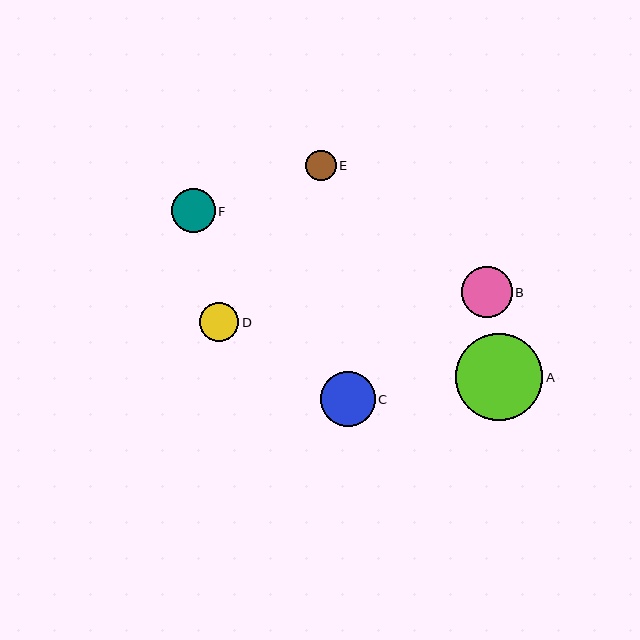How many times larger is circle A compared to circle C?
Circle A is approximately 1.6 times the size of circle C.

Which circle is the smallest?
Circle E is the smallest with a size of approximately 31 pixels.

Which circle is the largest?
Circle A is the largest with a size of approximately 87 pixels.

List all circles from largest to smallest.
From largest to smallest: A, C, B, F, D, E.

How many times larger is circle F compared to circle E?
Circle F is approximately 1.4 times the size of circle E.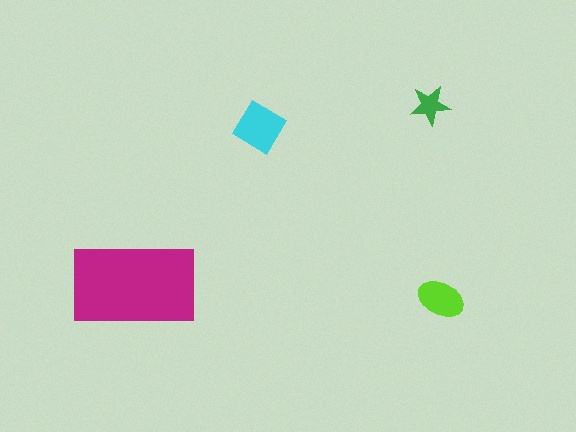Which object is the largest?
The magenta rectangle.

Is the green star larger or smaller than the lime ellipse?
Smaller.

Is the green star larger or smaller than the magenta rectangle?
Smaller.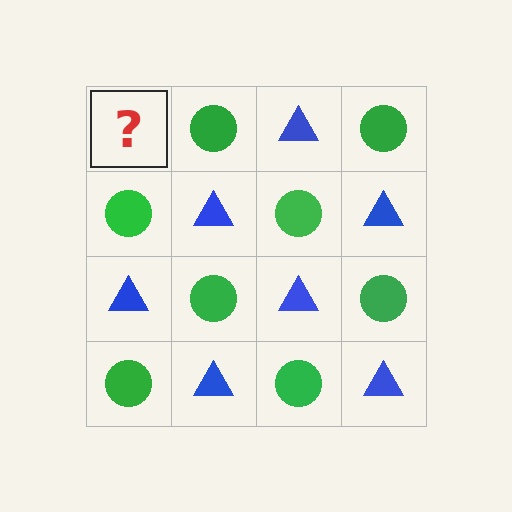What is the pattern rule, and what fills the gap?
The rule is that it alternates blue triangle and green circle in a checkerboard pattern. The gap should be filled with a blue triangle.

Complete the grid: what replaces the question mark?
The question mark should be replaced with a blue triangle.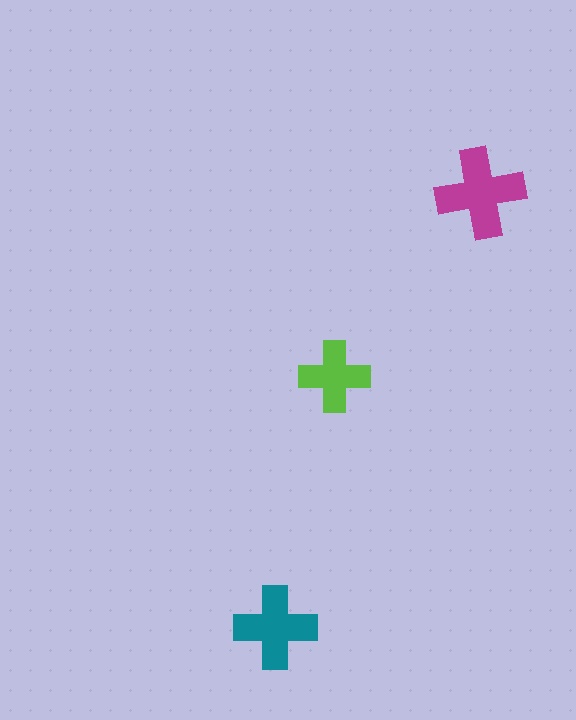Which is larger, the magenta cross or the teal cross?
The magenta one.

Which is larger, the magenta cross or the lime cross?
The magenta one.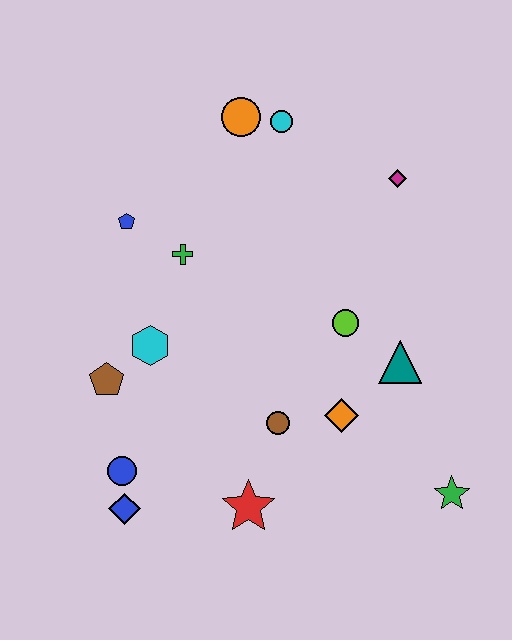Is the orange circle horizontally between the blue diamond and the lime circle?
Yes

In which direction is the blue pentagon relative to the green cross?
The blue pentagon is to the left of the green cross.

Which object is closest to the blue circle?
The blue diamond is closest to the blue circle.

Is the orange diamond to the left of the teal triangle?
Yes